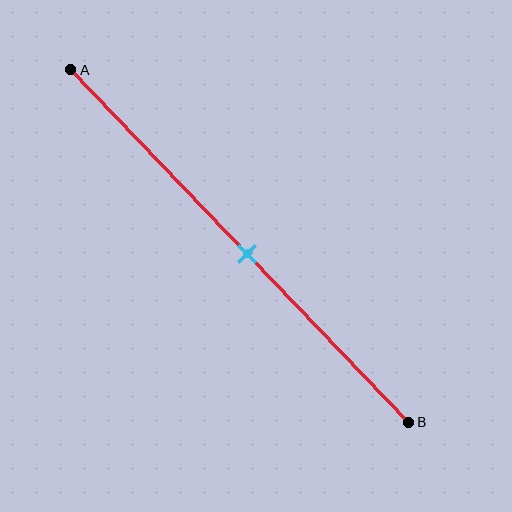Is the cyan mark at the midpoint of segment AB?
Yes, the mark is approximately at the midpoint.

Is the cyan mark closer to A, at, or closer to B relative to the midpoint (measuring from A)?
The cyan mark is approximately at the midpoint of segment AB.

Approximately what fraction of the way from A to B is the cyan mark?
The cyan mark is approximately 50% of the way from A to B.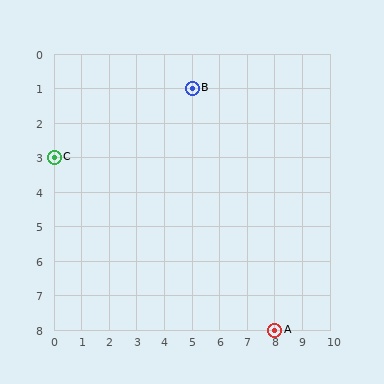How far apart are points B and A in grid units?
Points B and A are 3 columns and 7 rows apart (about 7.6 grid units diagonally).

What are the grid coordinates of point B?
Point B is at grid coordinates (5, 1).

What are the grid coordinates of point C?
Point C is at grid coordinates (0, 3).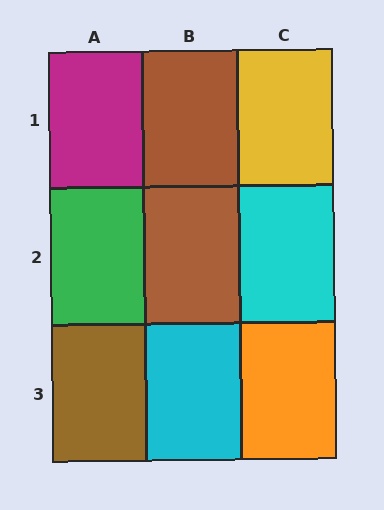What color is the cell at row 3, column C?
Orange.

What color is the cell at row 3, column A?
Brown.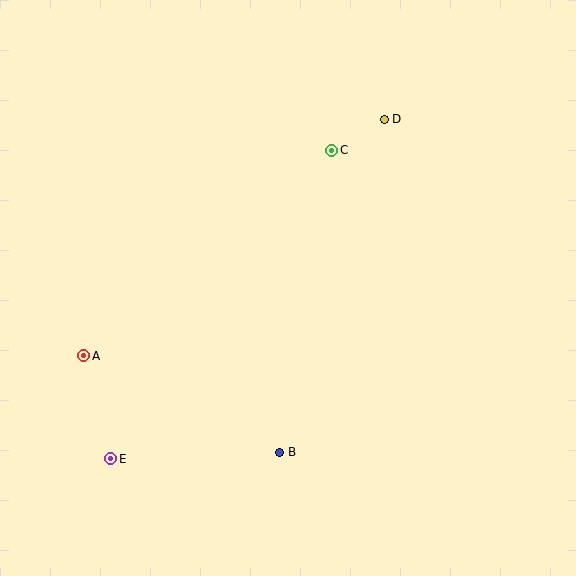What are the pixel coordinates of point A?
Point A is at (84, 356).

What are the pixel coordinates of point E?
Point E is at (111, 459).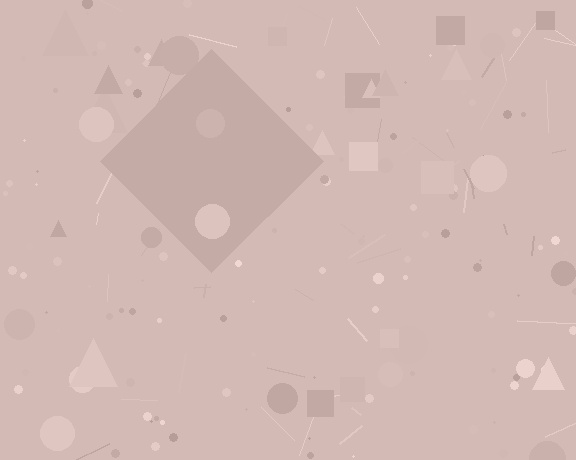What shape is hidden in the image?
A diamond is hidden in the image.